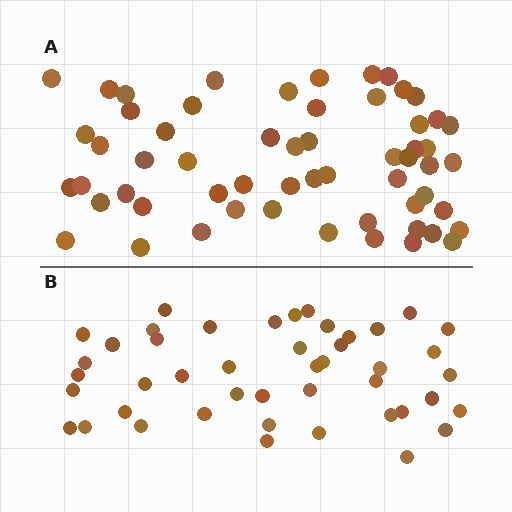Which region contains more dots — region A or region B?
Region A (the top region) has more dots.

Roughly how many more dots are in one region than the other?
Region A has approximately 15 more dots than region B.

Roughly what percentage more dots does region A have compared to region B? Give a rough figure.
About 30% more.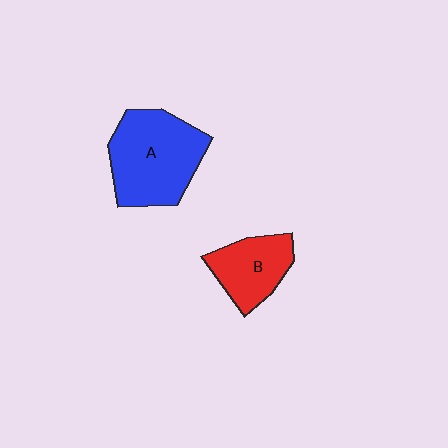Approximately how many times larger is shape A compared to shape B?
Approximately 1.7 times.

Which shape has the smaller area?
Shape B (red).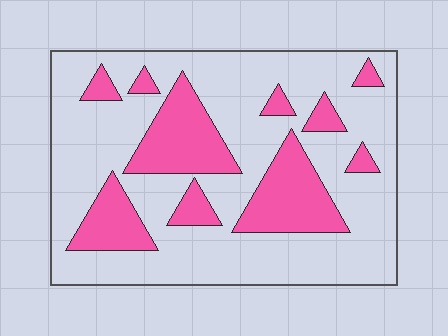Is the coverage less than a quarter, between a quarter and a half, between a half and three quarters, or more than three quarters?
Between a quarter and a half.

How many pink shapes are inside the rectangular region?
10.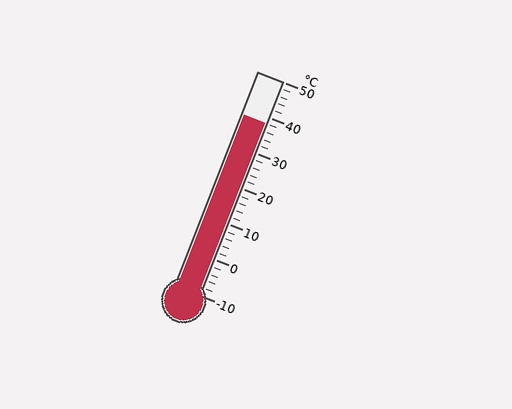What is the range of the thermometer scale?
The thermometer scale ranges from -10°C to 50°C.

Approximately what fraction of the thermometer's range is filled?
The thermometer is filled to approximately 80% of its range.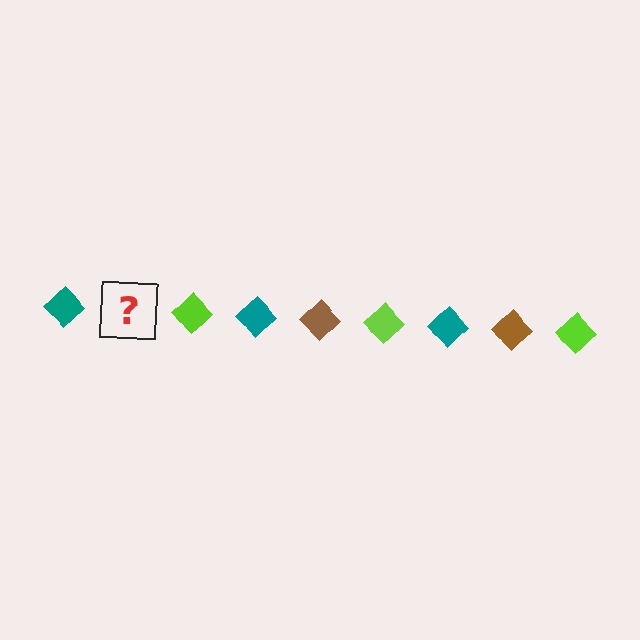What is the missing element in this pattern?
The missing element is a brown diamond.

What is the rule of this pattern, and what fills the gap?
The rule is that the pattern cycles through teal, brown, lime diamonds. The gap should be filled with a brown diamond.